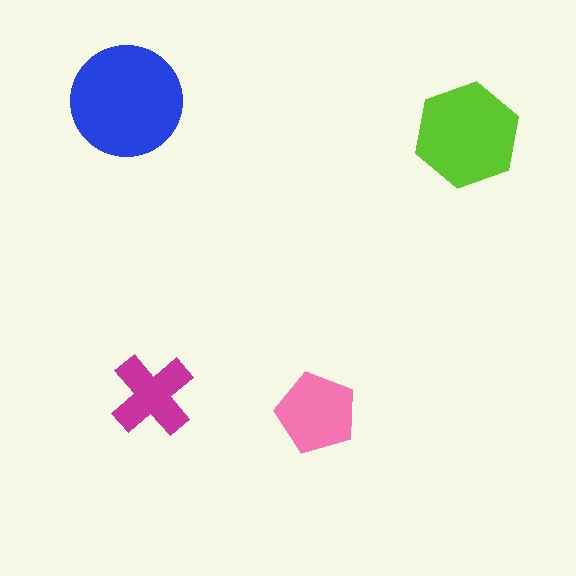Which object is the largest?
The blue circle.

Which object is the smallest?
The magenta cross.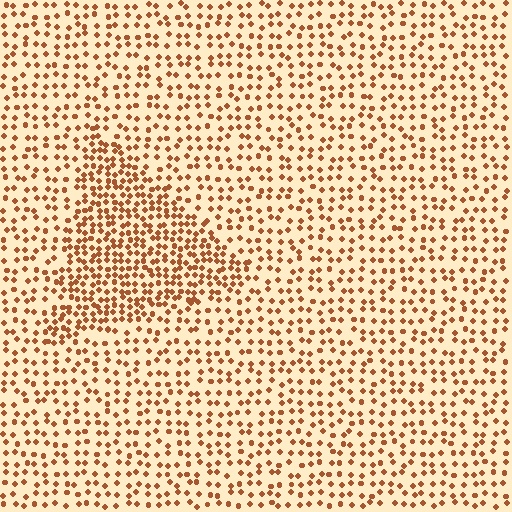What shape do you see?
I see a triangle.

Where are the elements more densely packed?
The elements are more densely packed inside the triangle boundary.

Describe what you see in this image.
The image contains small brown elements arranged at two different densities. A triangle-shaped region is visible where the elements are more densely packed than the surrounding area.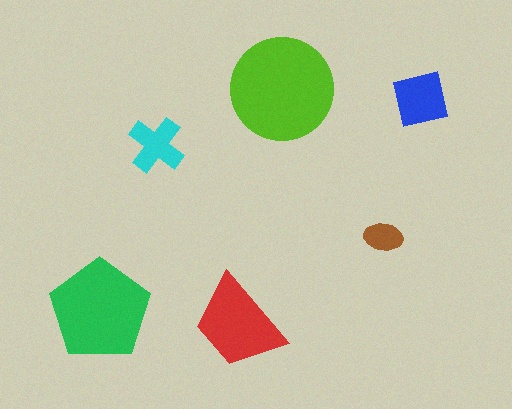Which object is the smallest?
The brown ellipse.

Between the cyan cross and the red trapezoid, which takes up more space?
The red trapezoid.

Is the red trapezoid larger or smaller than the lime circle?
Smaller.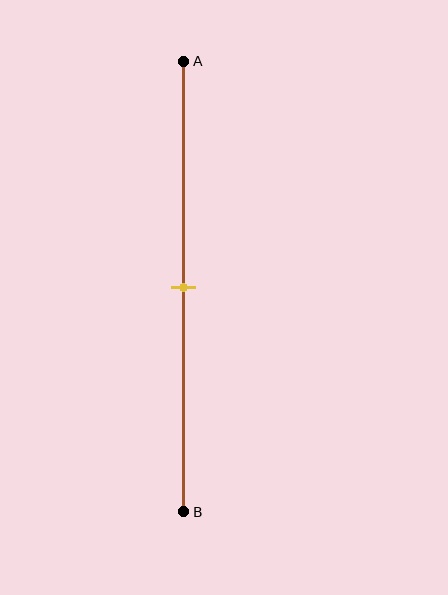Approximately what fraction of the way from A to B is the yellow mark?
The yellow mark is approximately 50% of the way from A to B.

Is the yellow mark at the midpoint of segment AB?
Yes, the mark is approximately at the midpoint.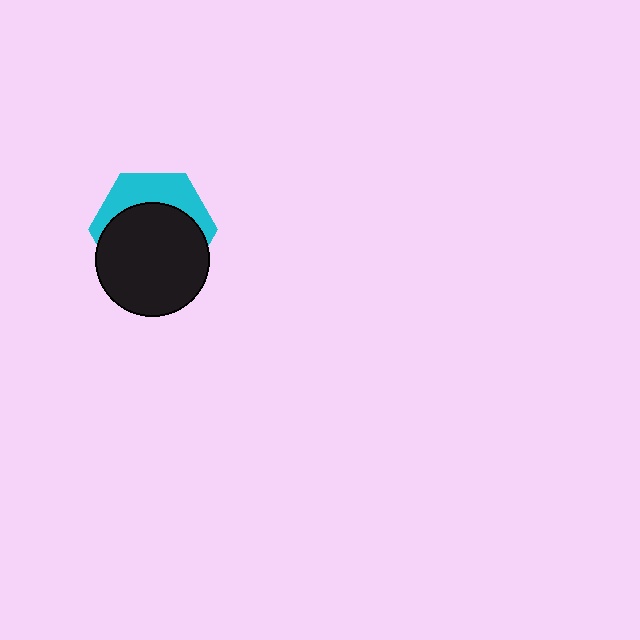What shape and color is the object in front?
The object in front is a black circle.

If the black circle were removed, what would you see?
You would see the complete cyan hexagon.